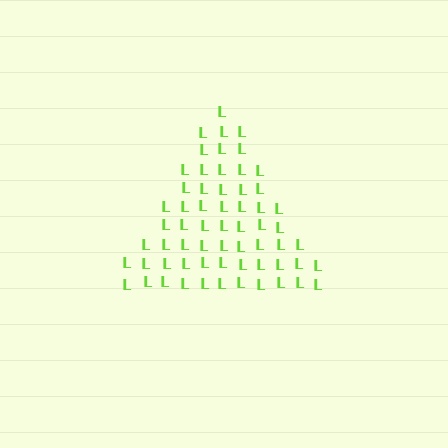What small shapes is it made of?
It is made of small letter L's.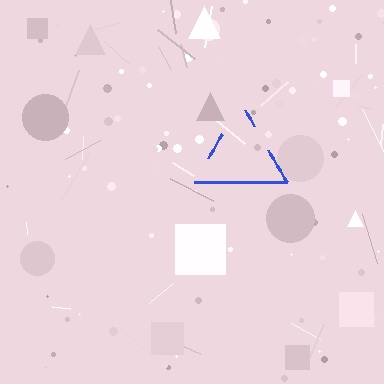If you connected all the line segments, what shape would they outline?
They would outline a triangle.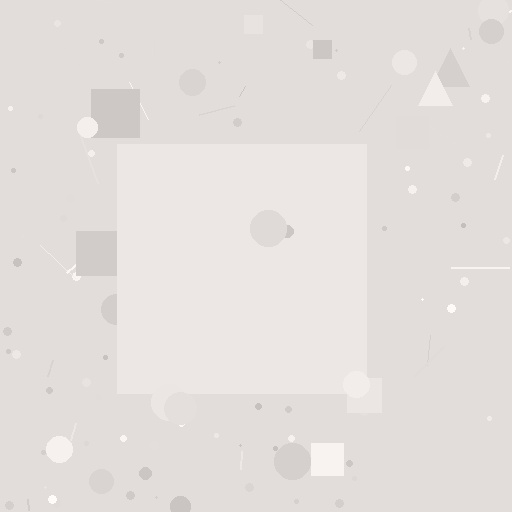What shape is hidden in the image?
A square is hidden in the image.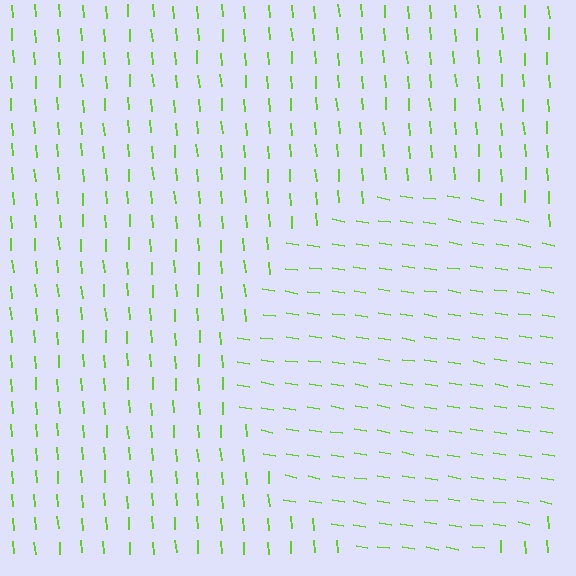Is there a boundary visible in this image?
Yes, there is a texture boundary formed by a change in line orientation.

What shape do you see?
I see a circle.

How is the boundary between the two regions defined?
The boundary is defined purely by a change in line orientation (approximately 76 degrees difference). All lines are the same color and thickness.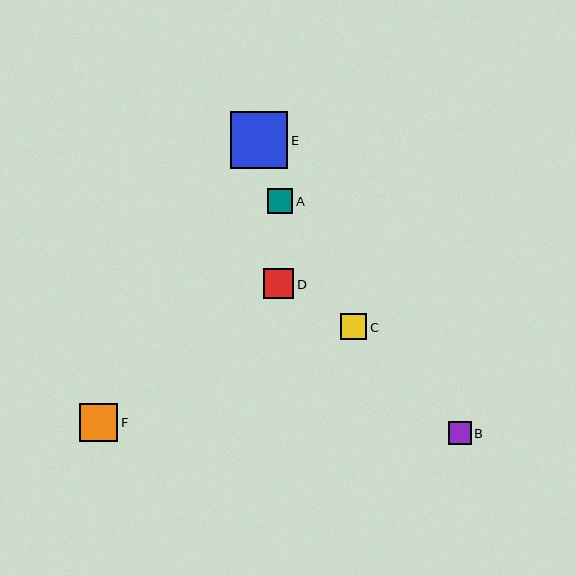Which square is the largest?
Square E is the largest with a size of approximately 57 pixels.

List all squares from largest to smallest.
From largest to smallest: E, F, D, C, A, B.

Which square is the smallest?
Square B is the smallest with a size of approximately 23 pixels.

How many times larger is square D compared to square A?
Square D is approximately 1.2 times the size of square A.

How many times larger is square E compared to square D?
Square E is approximately 1.9 times the size of square D.